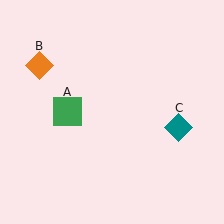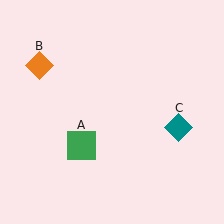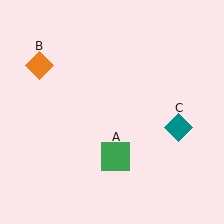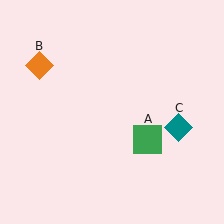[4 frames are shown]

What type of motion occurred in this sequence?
The green square (object A) rotated counterclockwise around the center of the scene.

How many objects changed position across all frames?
1 object changed position: green square (object A).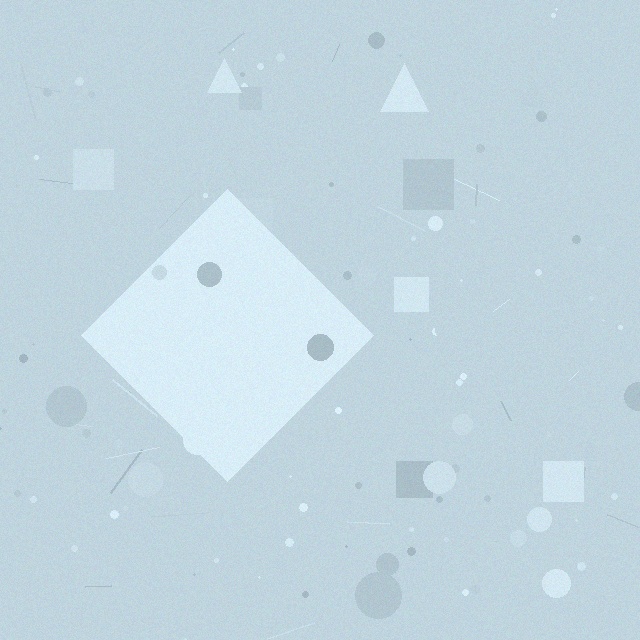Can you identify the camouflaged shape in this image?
The camouflaged shape is a diamond.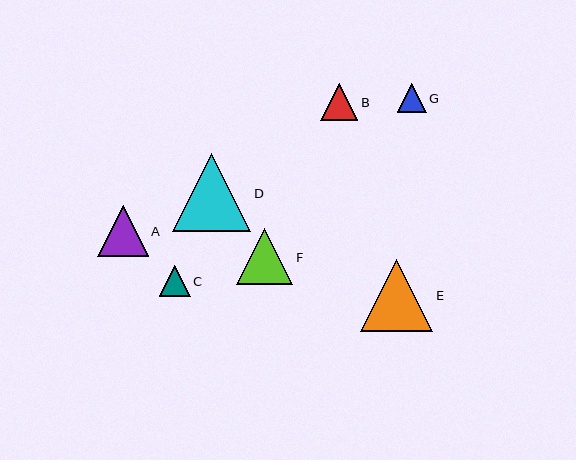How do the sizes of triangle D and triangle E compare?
Triangle D and triangle E are approximately the same size.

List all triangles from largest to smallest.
From largest to smallest: D, E, F, A, B, C, G.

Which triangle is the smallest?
Triangle G is the smallest with a size of approximately 29 pixels.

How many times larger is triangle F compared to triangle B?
Triangle F is approximately 1.5 times the size of triangle B.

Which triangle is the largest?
Triangle D is the largest with a size of approximately 78 pixels.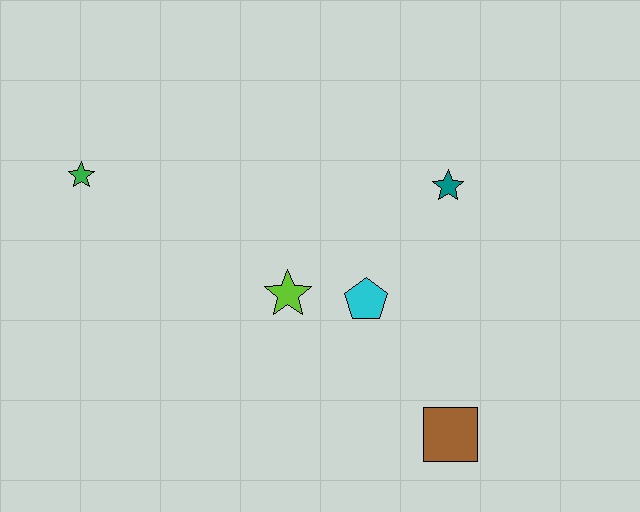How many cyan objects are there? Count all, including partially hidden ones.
There is 1 cyan object.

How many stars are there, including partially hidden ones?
There are 3 stars.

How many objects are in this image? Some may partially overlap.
There are 5 objects.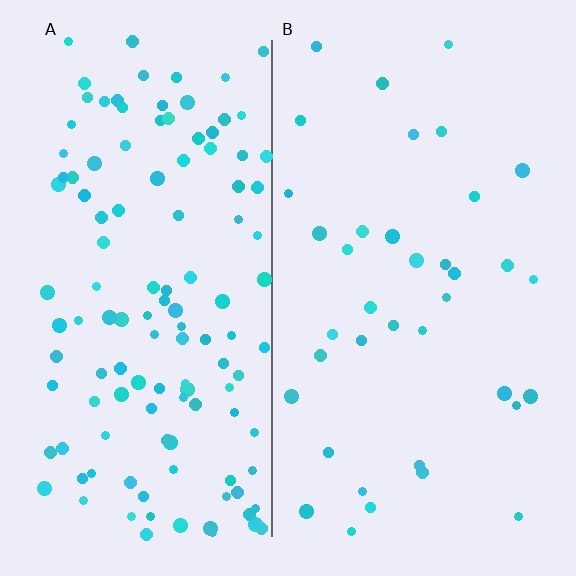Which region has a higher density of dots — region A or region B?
A (the left).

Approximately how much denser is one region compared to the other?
Approximately 3.2× — region A over region B.